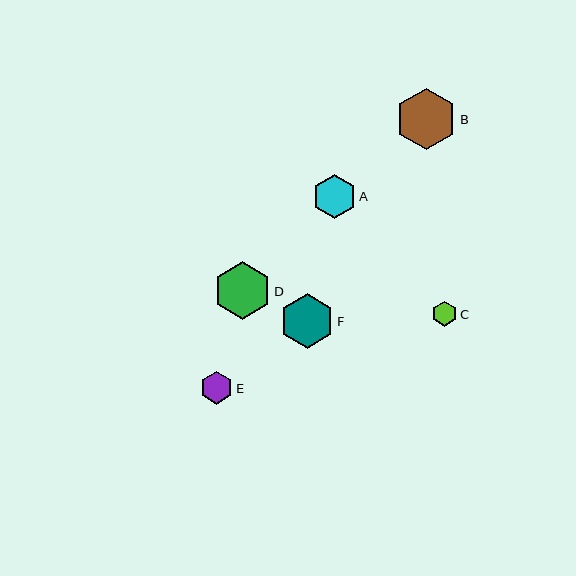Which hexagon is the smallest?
Hexagon C is the smallest with a size of approximately 25 pixels.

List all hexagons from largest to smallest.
From largest to smallest: B, D, F, A, E, C.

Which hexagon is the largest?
Hexagon B is the largest with a size of approximately 61 pixels.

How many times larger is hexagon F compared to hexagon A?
Hexagon F is approximately 1.3 times the size of hexagon A.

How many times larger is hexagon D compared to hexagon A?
Hexagon D is approximately 1.3 times the size of hexagon A.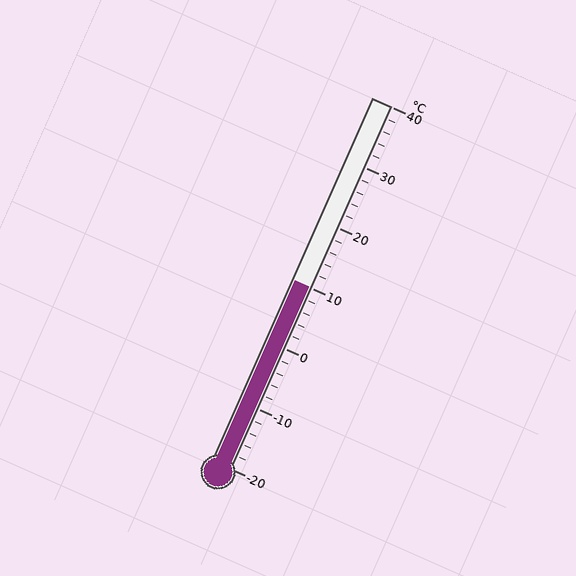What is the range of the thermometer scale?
The thermometer scale ranges from -20°C to 40°C.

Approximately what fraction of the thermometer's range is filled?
The thermometer is filled to approximately 50% of its range.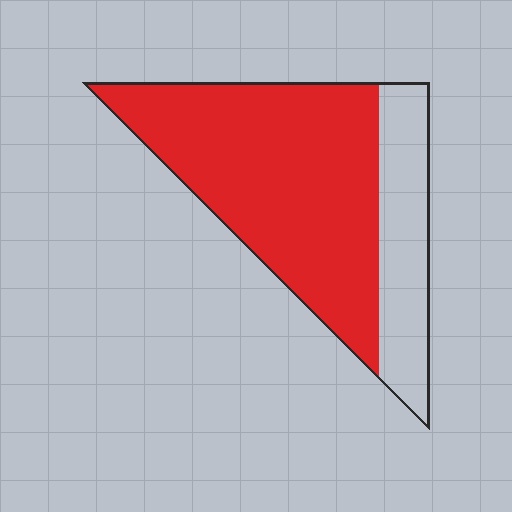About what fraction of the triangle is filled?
About three quarters (3/4).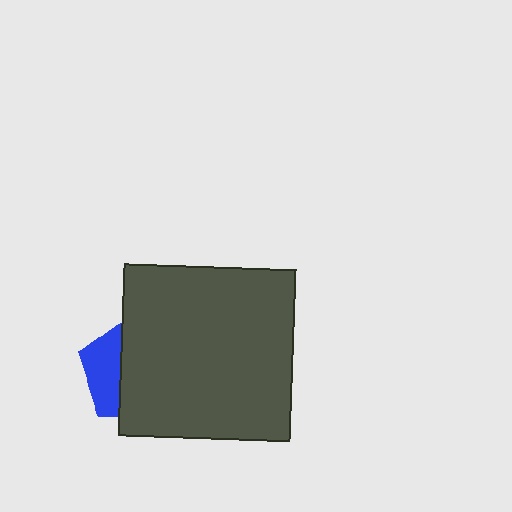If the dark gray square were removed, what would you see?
You would see the complete blue pentagon.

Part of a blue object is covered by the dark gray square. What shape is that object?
It is a pentagon.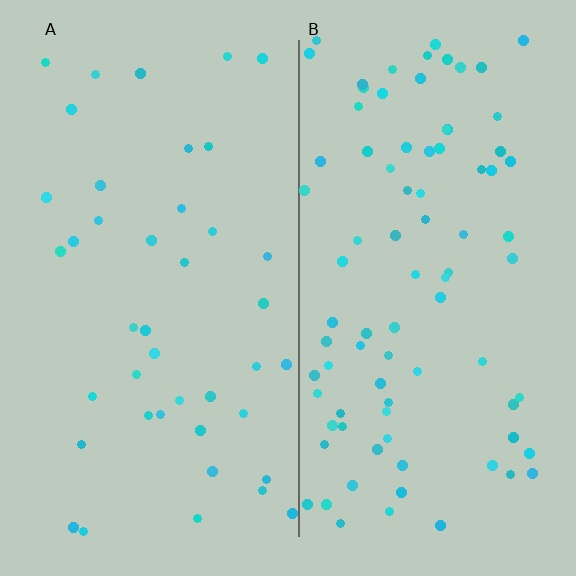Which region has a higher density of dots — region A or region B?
B (the right).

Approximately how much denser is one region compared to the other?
Approximately 2.1× — region B over region A.